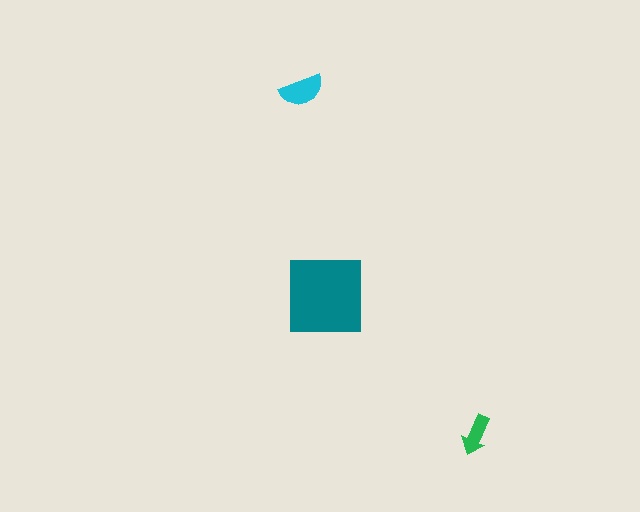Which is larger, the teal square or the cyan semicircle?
The teal square.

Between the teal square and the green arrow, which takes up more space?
The teal square.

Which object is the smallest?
The green arrow.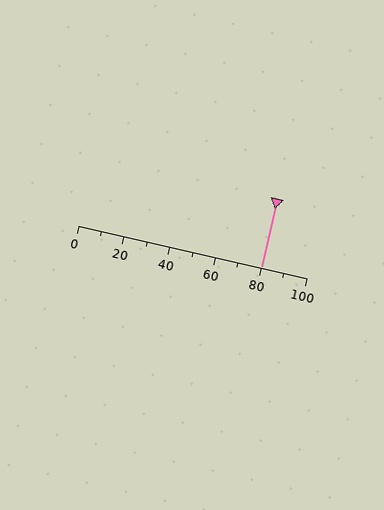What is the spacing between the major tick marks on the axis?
The major ticks are spaced 20 apart.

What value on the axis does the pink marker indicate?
The marker indicates approximately 80.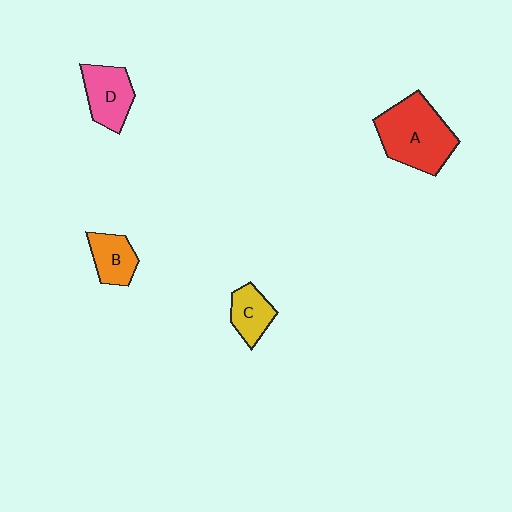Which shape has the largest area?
Shape A (red).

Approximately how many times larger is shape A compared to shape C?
Approximately 2.2 times.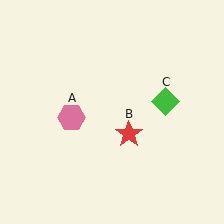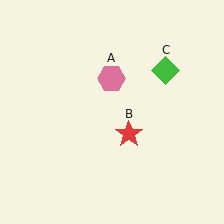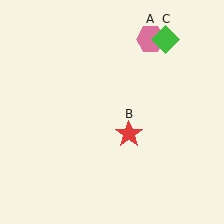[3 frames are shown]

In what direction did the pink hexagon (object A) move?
The pink hexagon (object A) moved up and to the right.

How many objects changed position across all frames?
2 objects changed position: pink hexagon (object A), green diamond (object C).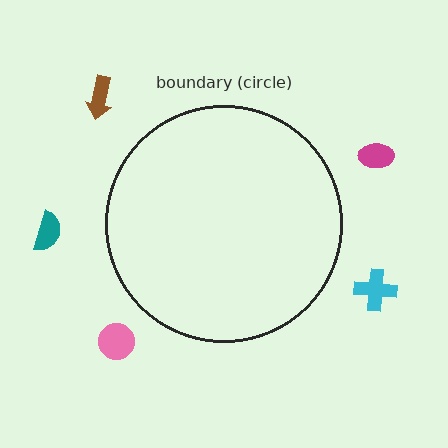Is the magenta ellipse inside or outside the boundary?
Outside.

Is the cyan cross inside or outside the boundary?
Outside.